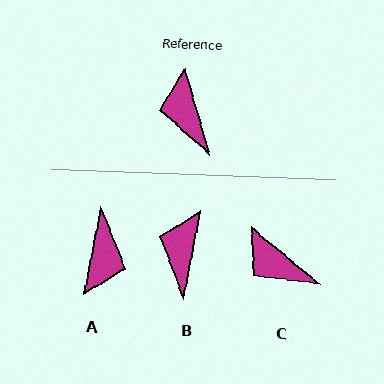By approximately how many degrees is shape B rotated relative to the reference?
Approximately 27 degrees clockwise.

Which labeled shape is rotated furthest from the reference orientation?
A, about 153 degrees away.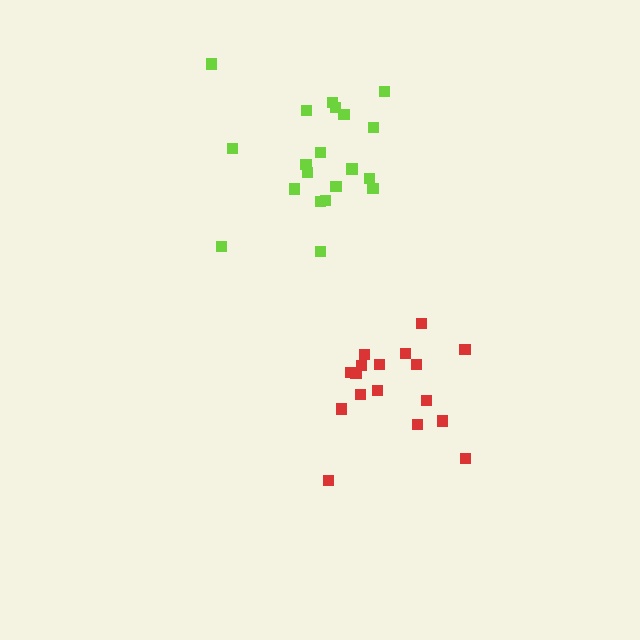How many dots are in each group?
Group 1: 20 dots, Group 2: 17 dots (37 total).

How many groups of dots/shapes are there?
There are 2 groups.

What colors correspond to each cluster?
The clusters are colored: lime, red.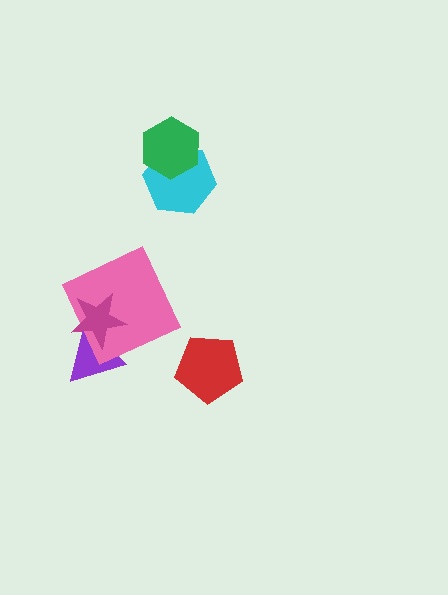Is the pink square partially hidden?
Yes, it is partially covered by another shape.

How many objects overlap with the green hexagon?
1 object overlaps with the green hexagon.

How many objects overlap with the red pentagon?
0 objects overlap with the red pentagon.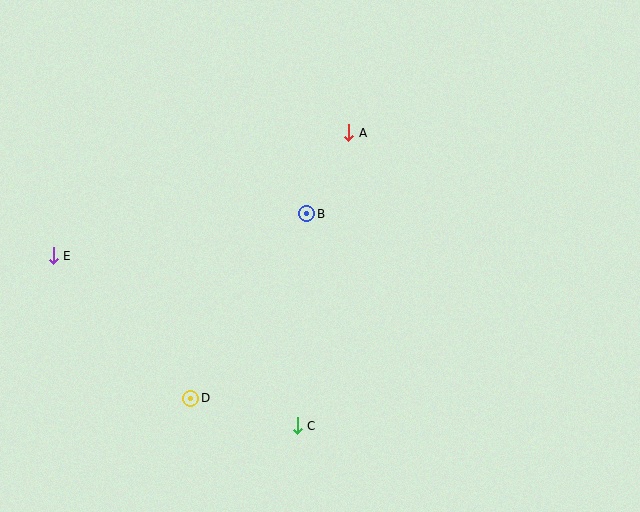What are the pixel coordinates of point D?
Point D is at (191, 398).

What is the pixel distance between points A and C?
The distance between A and C is 297 pixels.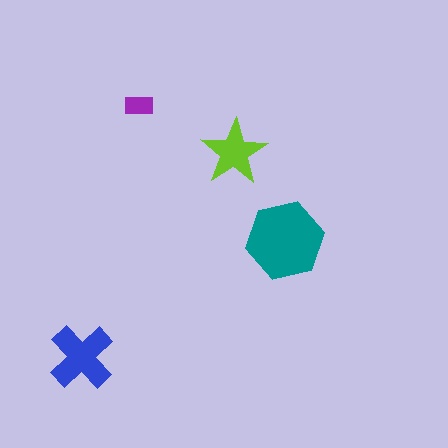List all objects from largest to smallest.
The teal hexagon, the blue cross, the lime star, the purple rectangle.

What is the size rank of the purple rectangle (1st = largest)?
4th.